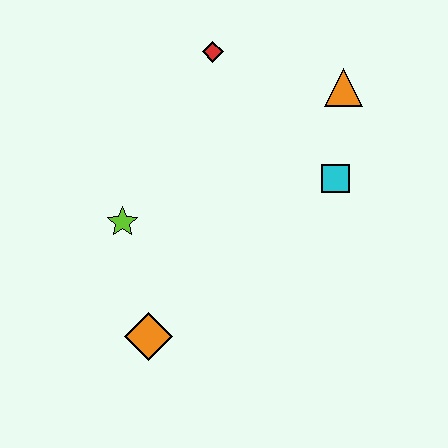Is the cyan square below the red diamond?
Yes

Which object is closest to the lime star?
The orange diamond is closest to the lime star.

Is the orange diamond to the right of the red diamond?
No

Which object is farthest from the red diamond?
The orange diamond is farthest from the red diamond.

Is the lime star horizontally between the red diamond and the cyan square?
No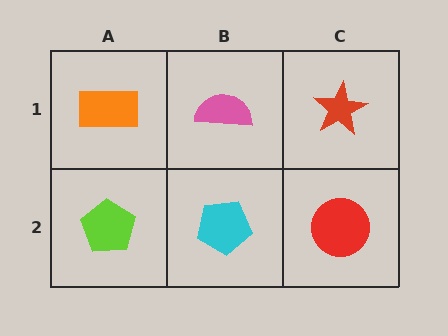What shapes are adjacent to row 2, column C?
A red star (row 1, column C), a cyan pentagon (row 2, column B).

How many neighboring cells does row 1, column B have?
3.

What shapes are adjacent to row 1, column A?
A lime pentagon (row 2, column A), a pink semicircle (row 1, column B).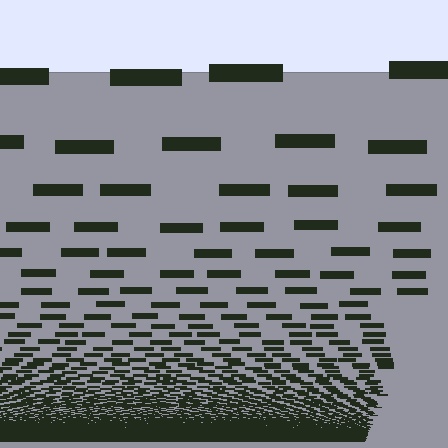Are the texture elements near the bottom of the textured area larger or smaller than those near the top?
Smaller. The gradient is inverted — elements near the bottom are smaller and denser.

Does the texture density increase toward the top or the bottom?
Density increases toward the bottom.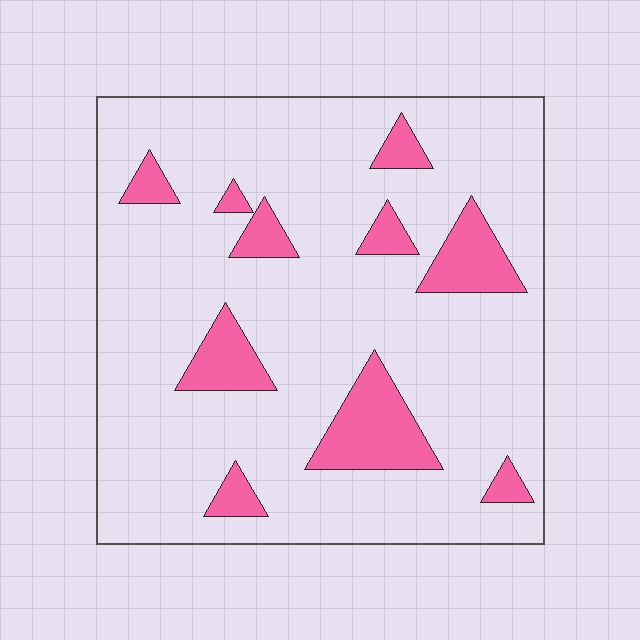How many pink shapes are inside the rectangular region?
10.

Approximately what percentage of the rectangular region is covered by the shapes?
Approximately 15%.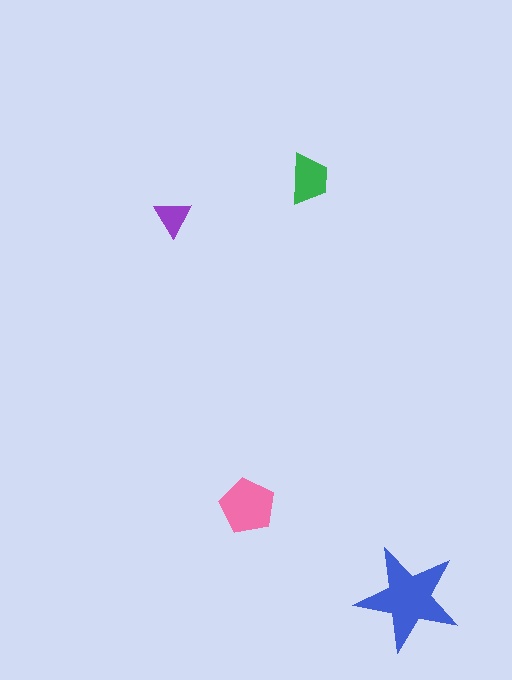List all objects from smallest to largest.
The purple triangle, the green trapezoid, the pink pentagon, the blue star.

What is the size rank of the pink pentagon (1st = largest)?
2nd.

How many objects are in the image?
There are 4 objects in the image.